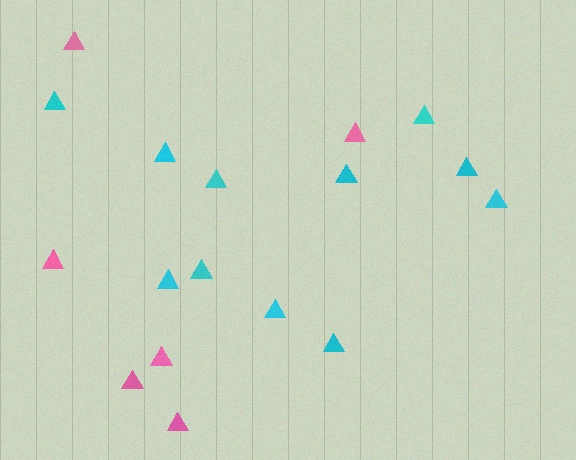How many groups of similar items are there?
There are 2 groups: one group of pink triangles (6) and one group of cyan triangles (11).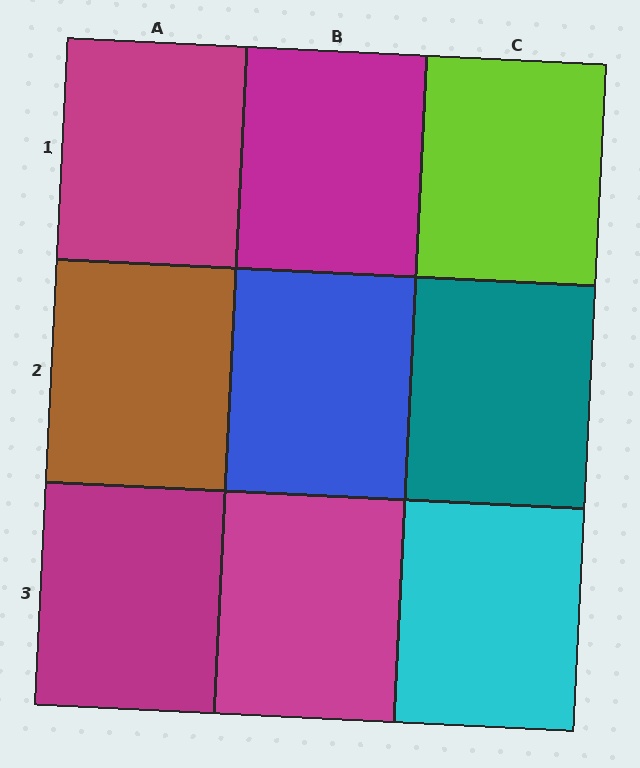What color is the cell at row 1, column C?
Lime.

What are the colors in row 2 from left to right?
Brown, blue, teal.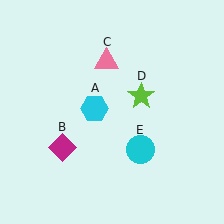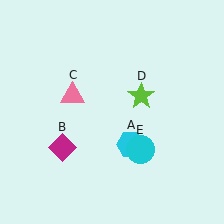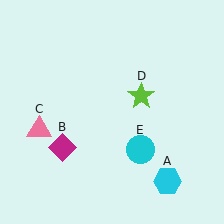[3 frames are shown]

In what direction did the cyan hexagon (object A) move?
The cyan hexagon (object A) moved down and to the right.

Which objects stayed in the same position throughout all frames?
Magenta diamond (object B) and lime star (object D) and cyan circle (object E) remained stationary.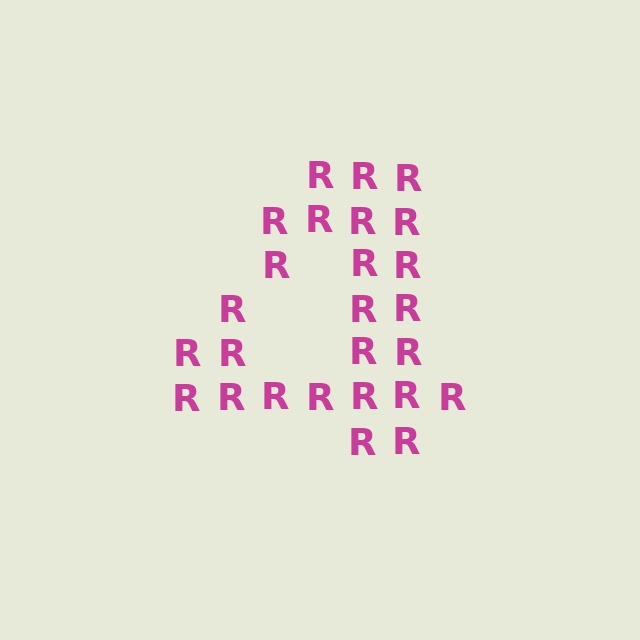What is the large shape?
The large shape is the digit 4.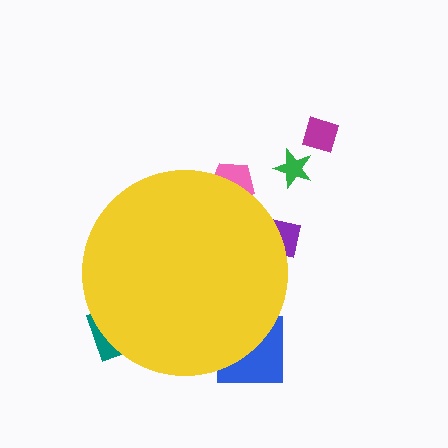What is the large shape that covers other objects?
A yellow circle.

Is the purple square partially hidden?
Yes, the purple square is partially hidden behind the yellow circle.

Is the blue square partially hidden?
Yes, the blue square is partially hidden behind the yellow circle.